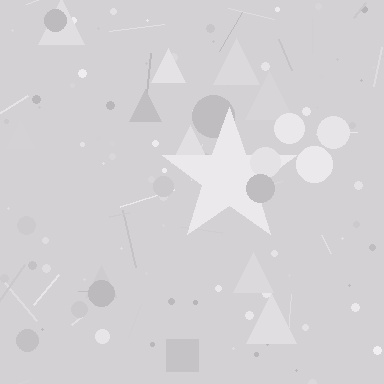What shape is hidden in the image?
A star is hidden in the image.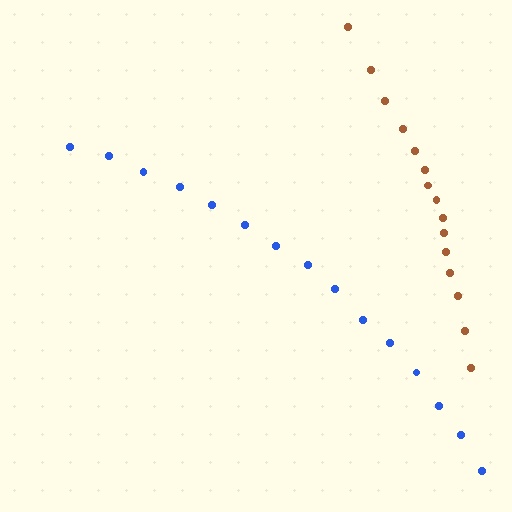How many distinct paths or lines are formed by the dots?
There are 2 distinct paths.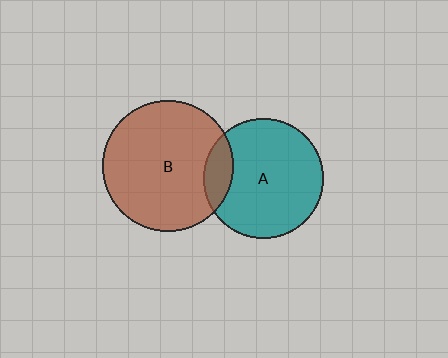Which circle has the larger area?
Circle B (brown).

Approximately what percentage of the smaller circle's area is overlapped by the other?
Approximately 15%.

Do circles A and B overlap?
Yes.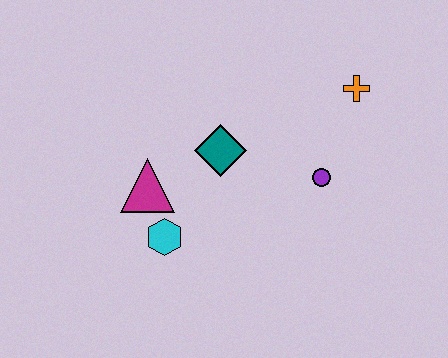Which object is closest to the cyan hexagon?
The magenta triangle is closest to the cyan hexagon.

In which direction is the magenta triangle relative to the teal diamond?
The magenta triangle is to the left of the teal diamond.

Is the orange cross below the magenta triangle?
No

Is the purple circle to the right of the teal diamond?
Yes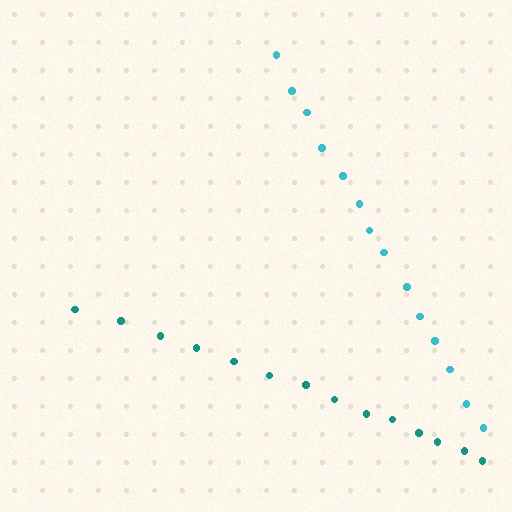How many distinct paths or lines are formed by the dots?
There are 2 distinct paths.